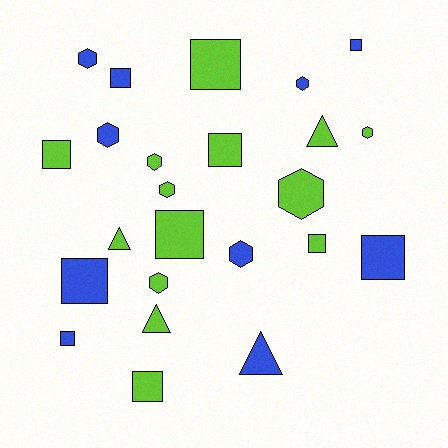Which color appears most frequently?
Lime, with 14 objects.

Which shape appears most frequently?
Square, with 11 objects.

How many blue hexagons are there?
There are 4 blue hexagons.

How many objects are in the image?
There are 24 objects.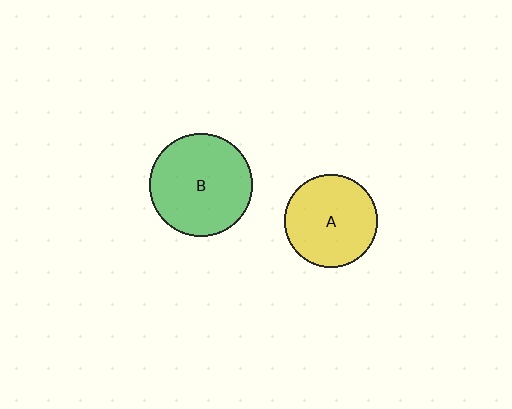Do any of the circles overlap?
No, none of the circles overlap.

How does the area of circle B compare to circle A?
Approximately 1.2 times.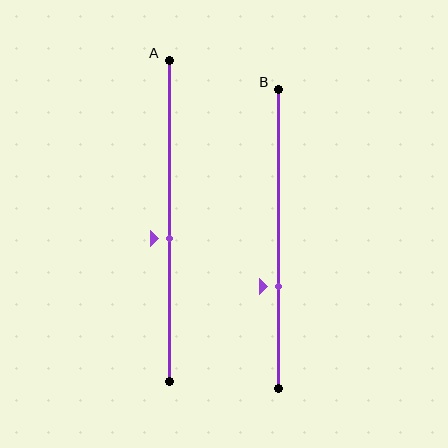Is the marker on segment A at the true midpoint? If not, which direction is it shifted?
No, the marker on segment A is shifted downward by about 6% of the segment length.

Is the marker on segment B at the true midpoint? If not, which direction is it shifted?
No, the marker on segment B is shifted downward by about 16% of the segment length.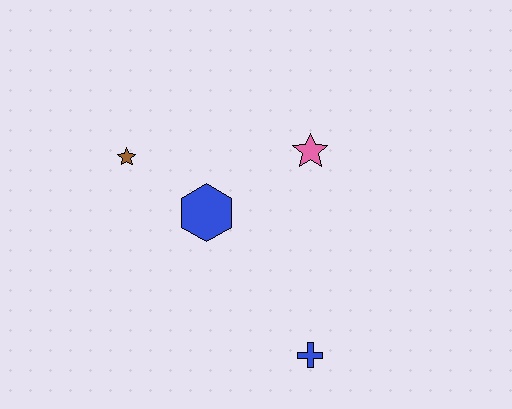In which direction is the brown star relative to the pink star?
The brown star is to the left of the pink star.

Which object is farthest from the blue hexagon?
The blue cross is farthest from the blue hexagon.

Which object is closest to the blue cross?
The blue hexagon is closest to the blue cross.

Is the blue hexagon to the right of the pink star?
No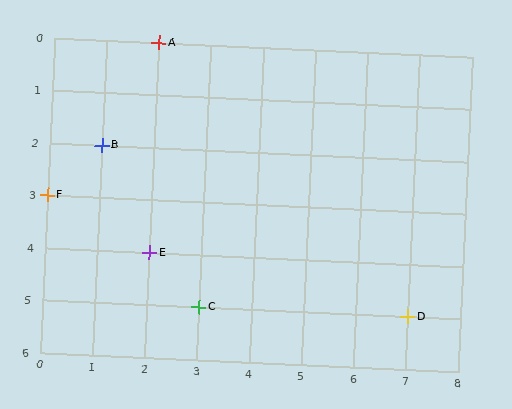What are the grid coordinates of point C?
Point C is at grid coordinates (3, 5).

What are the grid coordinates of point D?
Point D is at grid coordinates (7, 5).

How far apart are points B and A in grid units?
Points B and A are 1 column and 2 rows apart (about 2.2 grid units diagonally).